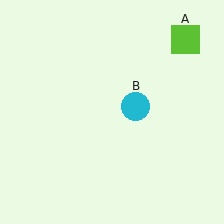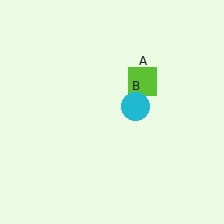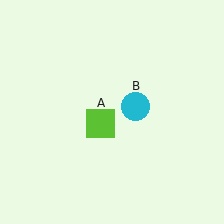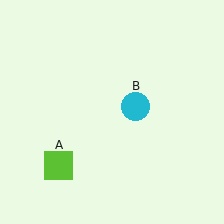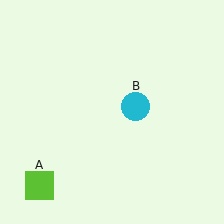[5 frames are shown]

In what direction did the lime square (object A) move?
The lime square (object A) moved down and to the left.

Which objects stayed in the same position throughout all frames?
Cyan circle (object B) remained stationary.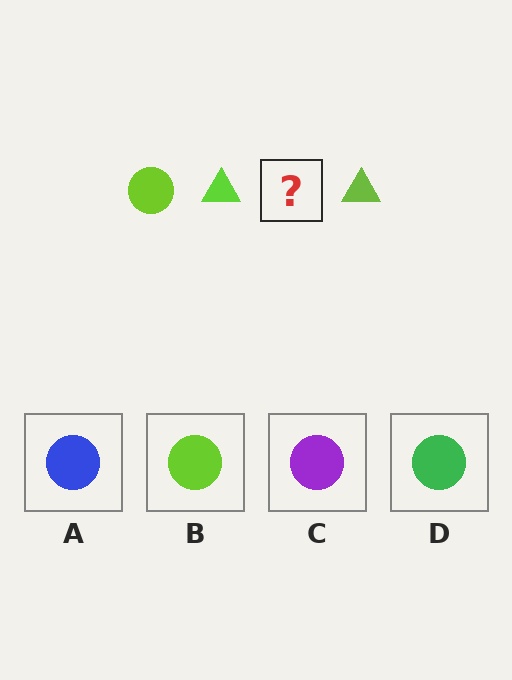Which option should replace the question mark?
Option B.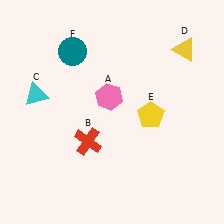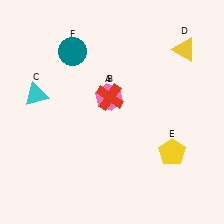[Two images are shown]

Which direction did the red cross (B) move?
The red cross (B) moved up.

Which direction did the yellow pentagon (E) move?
The yellow pentagon (E) moved down.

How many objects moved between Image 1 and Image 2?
2 objects moved between the two images.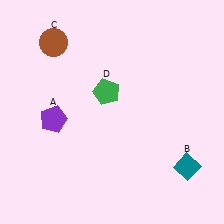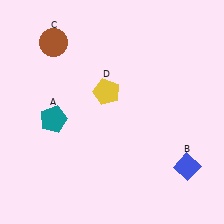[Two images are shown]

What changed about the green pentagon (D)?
In Image 1, D is green. In Image 2, it changed to yellow.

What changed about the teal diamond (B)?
In Image 1, B is teal. In Image 2, it changed to blue.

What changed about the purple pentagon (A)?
In Image 1, A is purple. In Image 2, it changed to teal.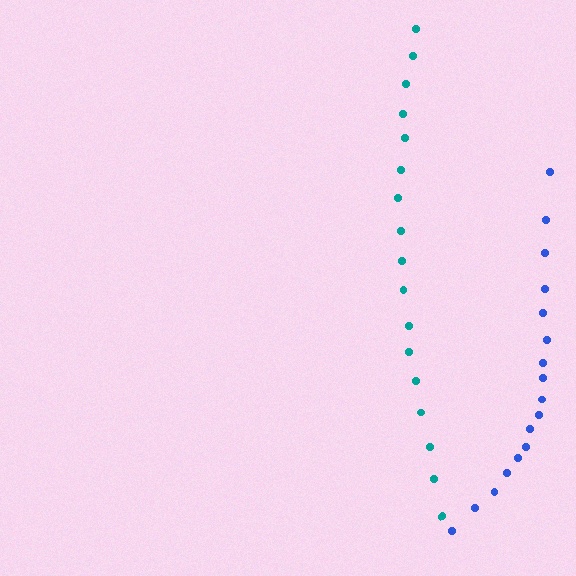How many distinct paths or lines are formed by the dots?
There are 2 distinct paths.